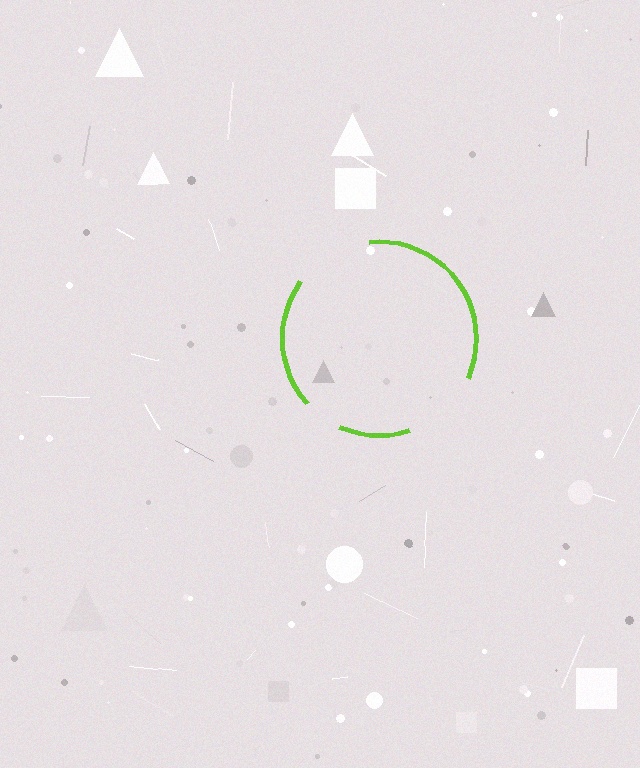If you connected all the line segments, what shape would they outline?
They would outline a circle.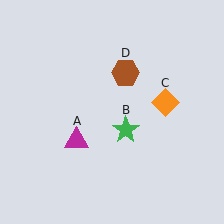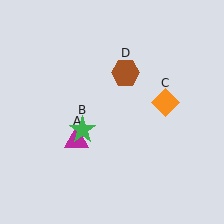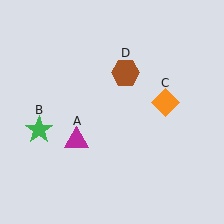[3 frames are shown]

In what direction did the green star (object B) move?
The green star (object B) moved left.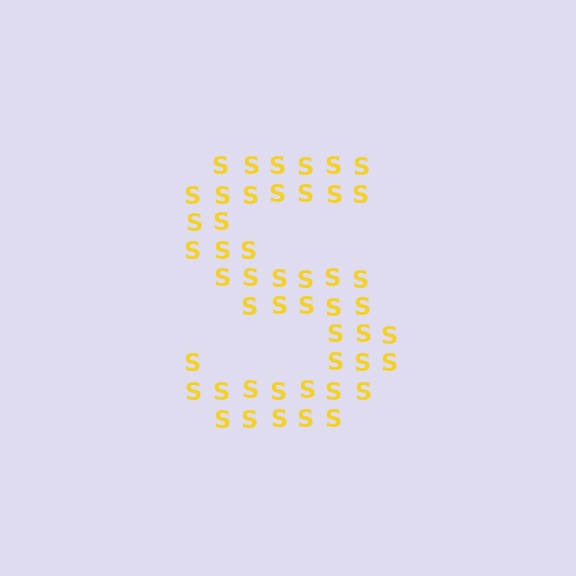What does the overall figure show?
The overall figure shows the letter S.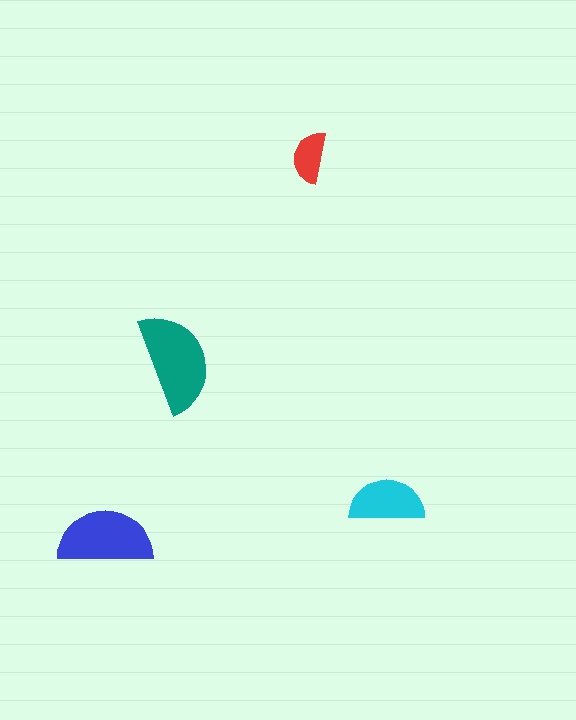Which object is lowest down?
The blue semicircle is bottommost.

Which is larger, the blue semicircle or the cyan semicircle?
The blue one.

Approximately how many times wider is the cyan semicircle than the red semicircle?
About 1.5 times wider.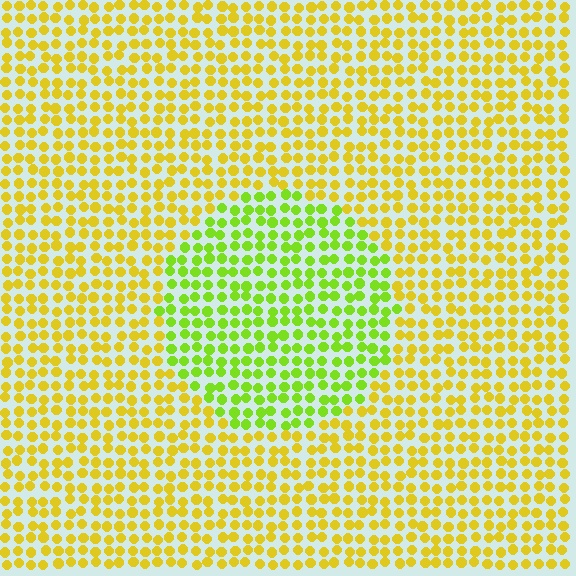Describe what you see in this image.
The image is filled with small yellow elements in a uniform arrangement. A circle-shaped region is visible where the elements are tinted to a slightly different hue, forming a subtle color boundary.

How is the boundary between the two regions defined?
The boundary is defined purely by a slight shift in hue (about 39 degrees). Spacing, size, and orientation are identical on both sides.